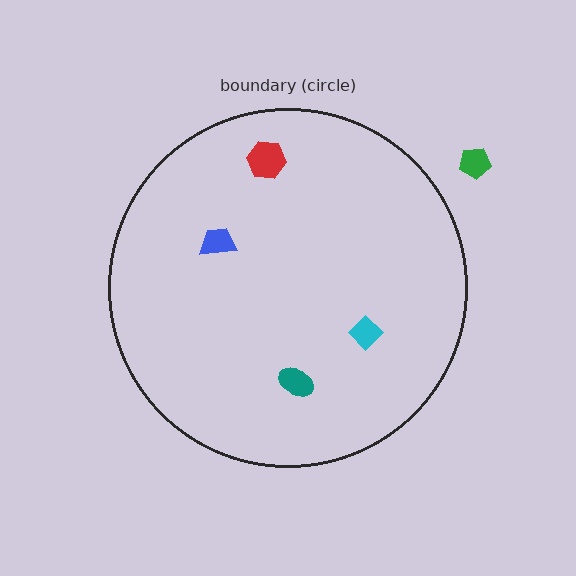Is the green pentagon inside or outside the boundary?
Outside.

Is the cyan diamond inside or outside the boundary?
Inside.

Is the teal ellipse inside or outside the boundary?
Inside.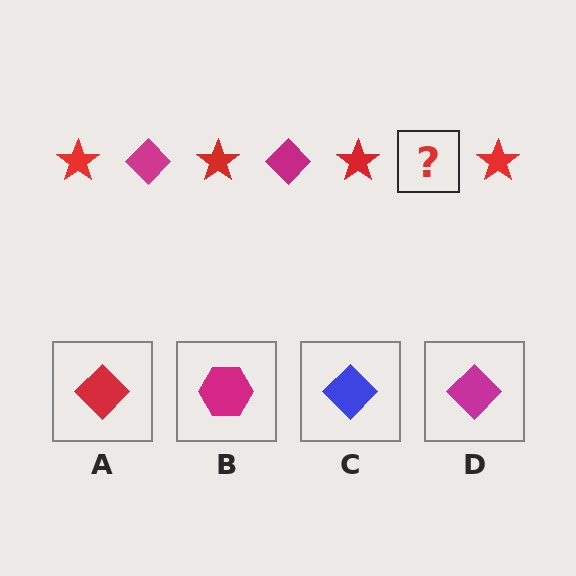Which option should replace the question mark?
Option D.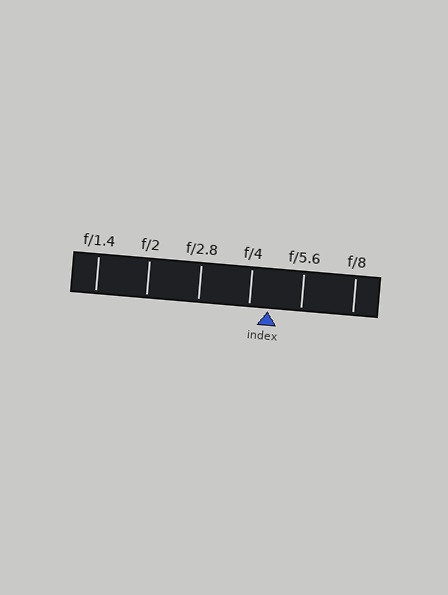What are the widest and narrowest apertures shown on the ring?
The widest aperture shown is f/1.4 and the narrowest is f/8.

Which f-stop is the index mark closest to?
The index mark is closest to f/4.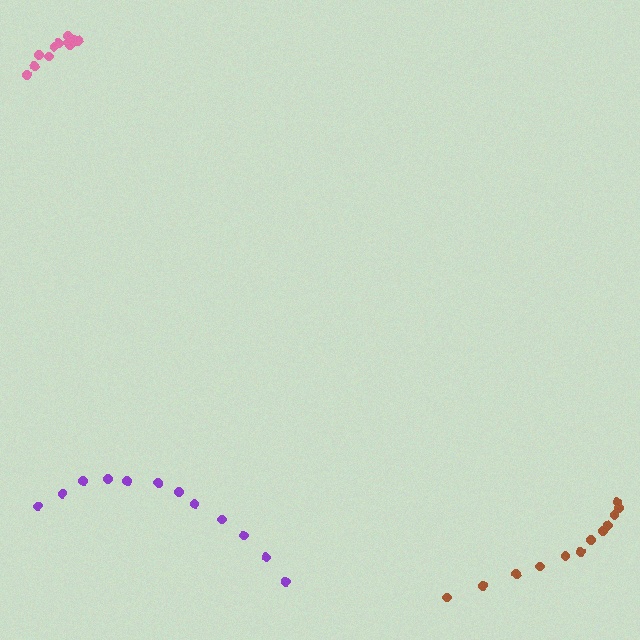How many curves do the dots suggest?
There are 3 distinct paths.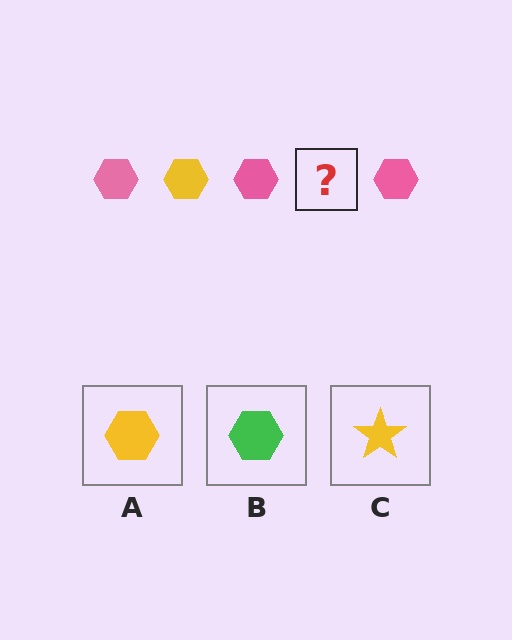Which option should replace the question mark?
Option A.